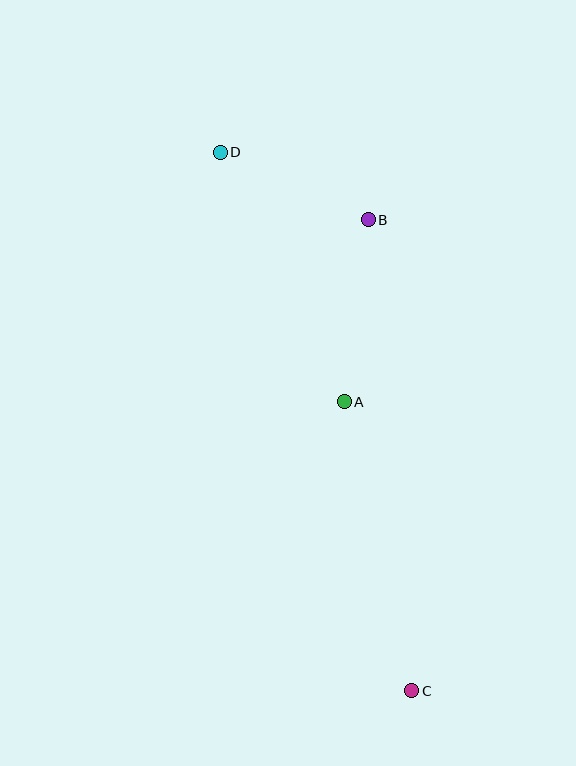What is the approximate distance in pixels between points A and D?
The distance between A and D is approximately 278 pixels.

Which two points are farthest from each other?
Points C and D are farthest from each other.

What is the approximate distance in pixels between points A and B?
The distance between A and B is approximately 184 pixels.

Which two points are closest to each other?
Points B and D are closest to each other.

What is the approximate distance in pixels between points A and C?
The distance between A and C is approximately 297 pixels.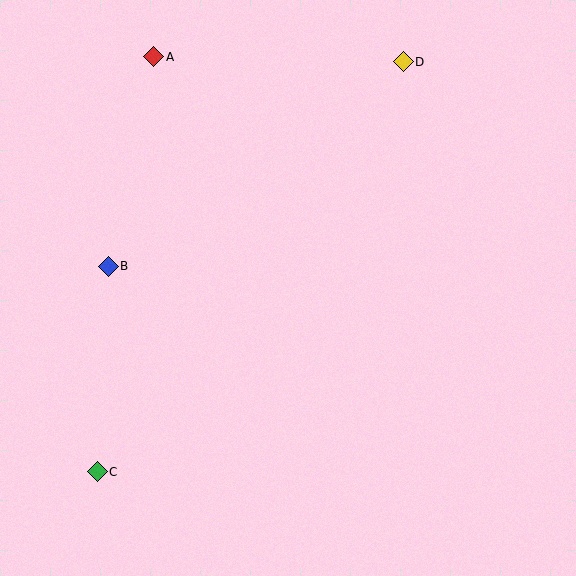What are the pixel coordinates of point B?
Point B is at (108, 266).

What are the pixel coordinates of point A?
Point A is at (154, 57).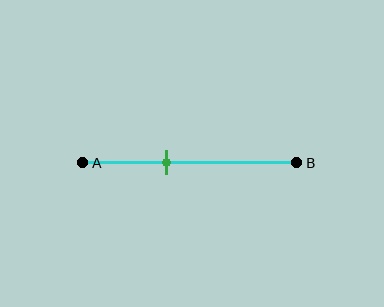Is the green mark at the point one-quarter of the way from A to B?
No, the mark is at about 40% from A, not at the 25% one-quarter point.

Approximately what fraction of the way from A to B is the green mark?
The green mark is approximately 40% of the way from A to B.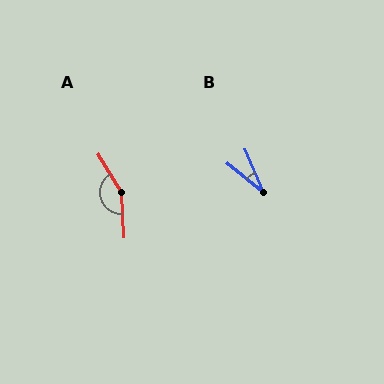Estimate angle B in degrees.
Approximately 28 degrees.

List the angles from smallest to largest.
B (28°), A (151°).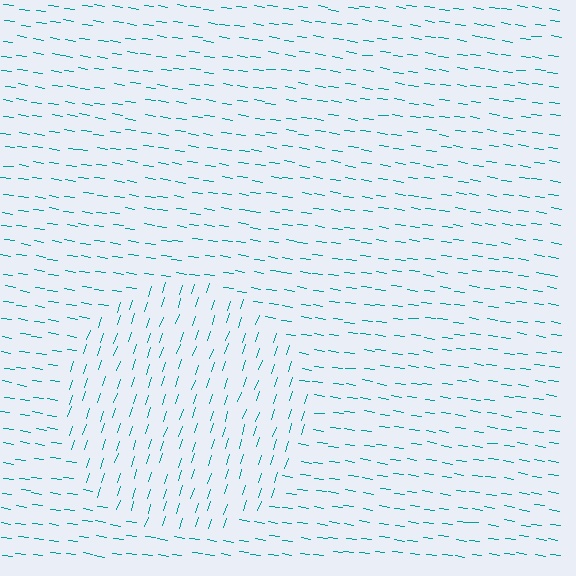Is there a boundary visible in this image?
Yes, there is a texture boundary formed by a change in line orientation.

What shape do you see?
I see a circle.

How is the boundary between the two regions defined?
The boundary is defined purely by a change in line orientation (approximately 79 degrees difference). All lines are the same color and thickness.